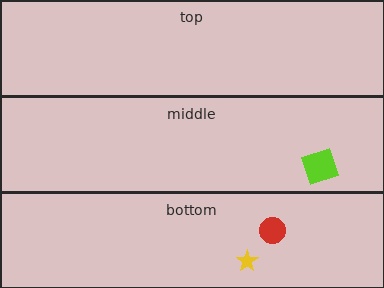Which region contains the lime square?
The middle region.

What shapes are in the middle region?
The lime square.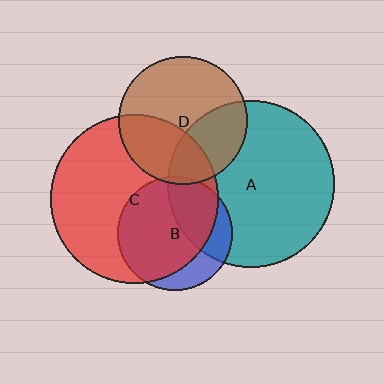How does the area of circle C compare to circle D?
Approximately 1.7 times.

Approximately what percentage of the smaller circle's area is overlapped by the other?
Approximately 20%.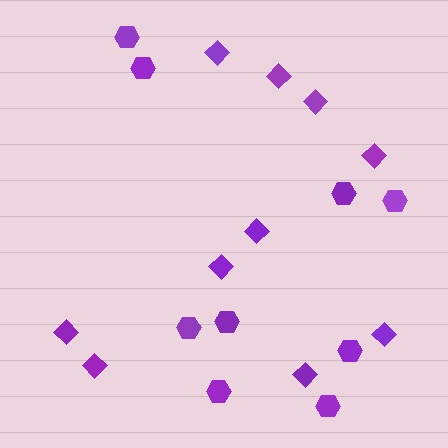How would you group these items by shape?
There are 2 groups: one group of diamonds (10) and one group of hexagons (9).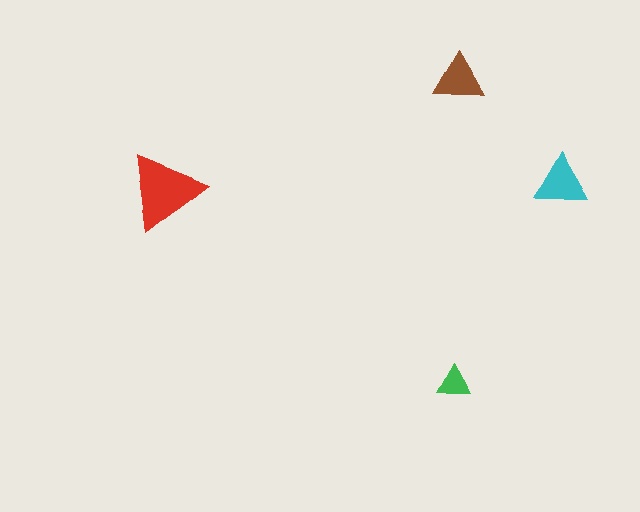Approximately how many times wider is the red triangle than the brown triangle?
About 1.5 times wider.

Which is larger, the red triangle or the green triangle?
The red one.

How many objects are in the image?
There are 4 objects in the image.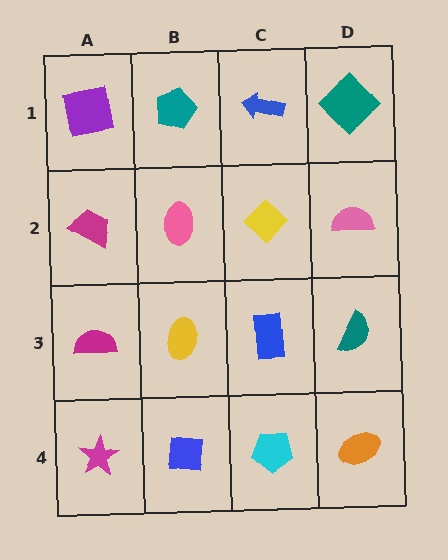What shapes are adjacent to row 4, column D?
A teal semicircle (row 3, column D), a cyan pentagon (row 4, column C).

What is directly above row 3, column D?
A pink semicircle.